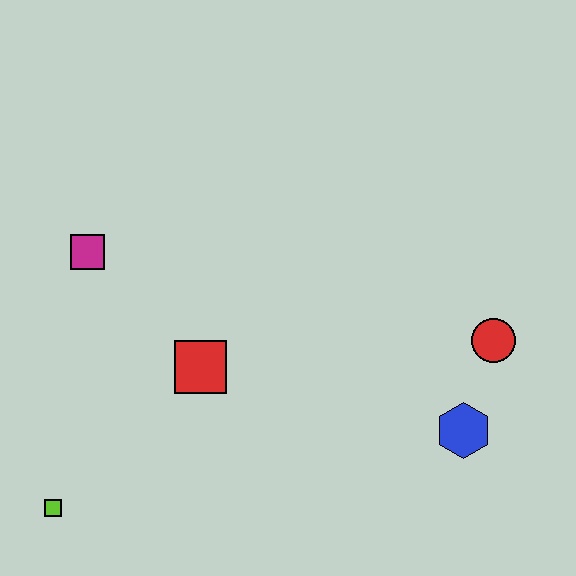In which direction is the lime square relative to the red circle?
The lime square is to the left of the red circle.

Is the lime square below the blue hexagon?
Yes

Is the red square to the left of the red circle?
Yes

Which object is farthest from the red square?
The red circle is farthest from the red square.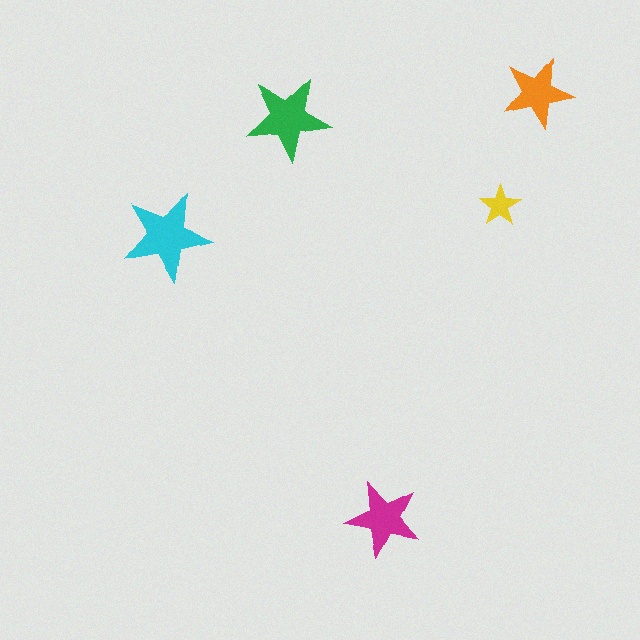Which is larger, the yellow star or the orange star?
The orange one.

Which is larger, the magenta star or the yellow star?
The magenta one.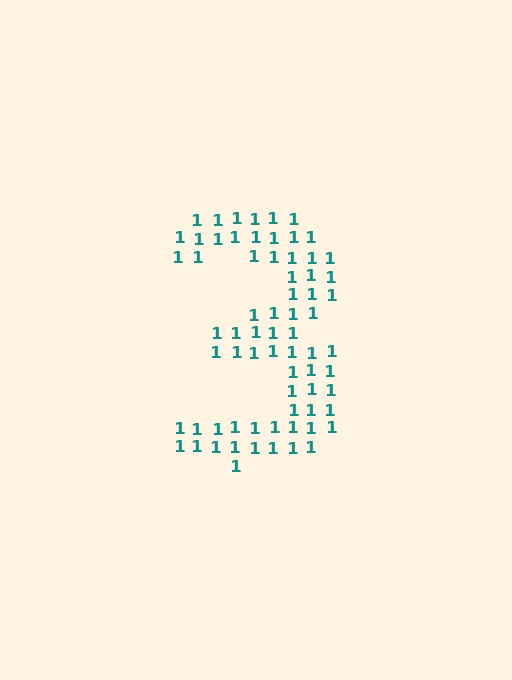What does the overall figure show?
The overall figure shows the digit 3.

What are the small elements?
The small elements are digit 1's.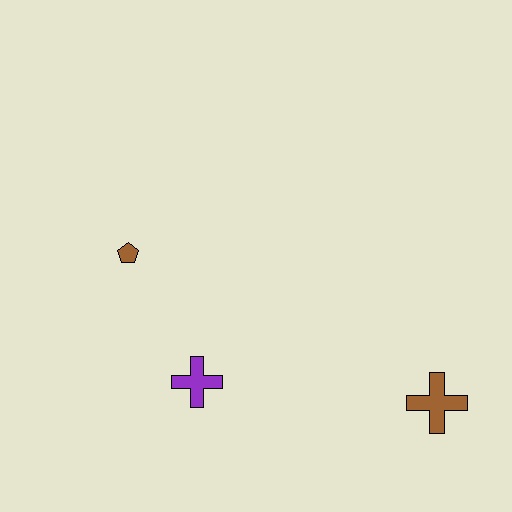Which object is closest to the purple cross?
The brown pentagon is closest to the purple cross.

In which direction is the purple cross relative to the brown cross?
The purple cross is to the left of the brown cross.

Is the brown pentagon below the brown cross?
No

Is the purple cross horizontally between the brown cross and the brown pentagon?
Yes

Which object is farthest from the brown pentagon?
The brown cross is farthest from the brown pentagon.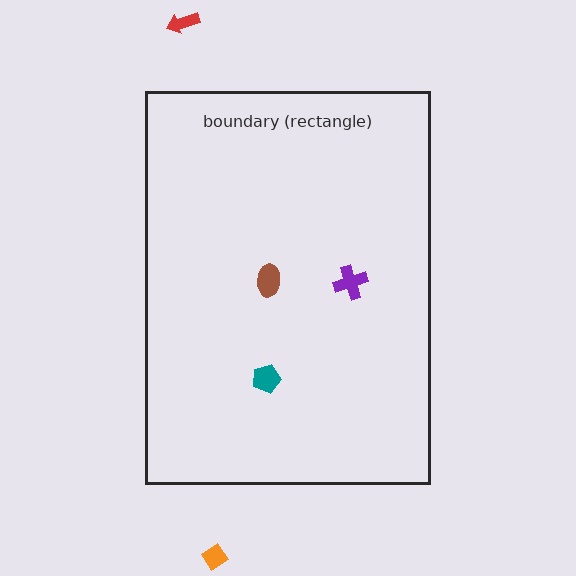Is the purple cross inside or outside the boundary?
Inside.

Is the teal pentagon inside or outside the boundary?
Inside.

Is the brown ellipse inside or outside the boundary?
Inside.